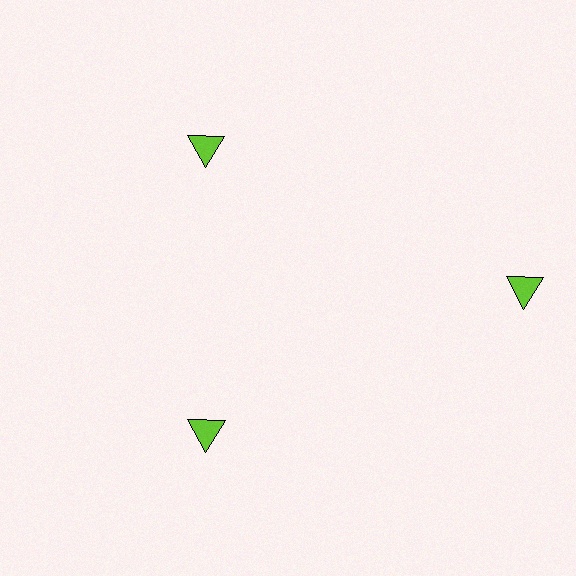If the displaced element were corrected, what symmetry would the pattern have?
It would have 3-fold rotational symmetry — the pattern would map onto itself every 120 degrees.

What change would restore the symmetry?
The symmetry would be restored by moving it inward, back onto the ring so that all 3 triangles sit at equal angles and equal distance from the center.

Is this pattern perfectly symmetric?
No. The 3 lime triangles are arranged in a ring, but one element near the 3 o'clock position is pushed outward from the center, breaking the 3-fold rotational symmetry.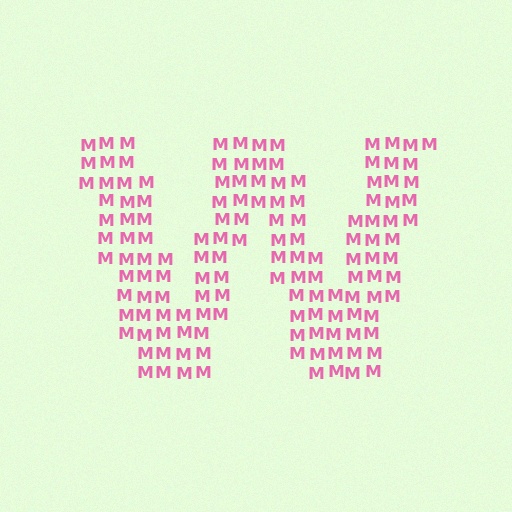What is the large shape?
The large shape is the letter W.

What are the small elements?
The small elements are letter M's.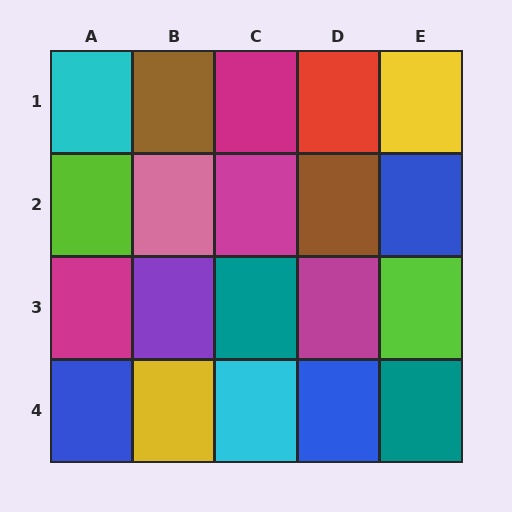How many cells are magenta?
4 cells are magenta.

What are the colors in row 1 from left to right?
Cyan, brown, magenta, red, yellow.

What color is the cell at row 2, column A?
Lime.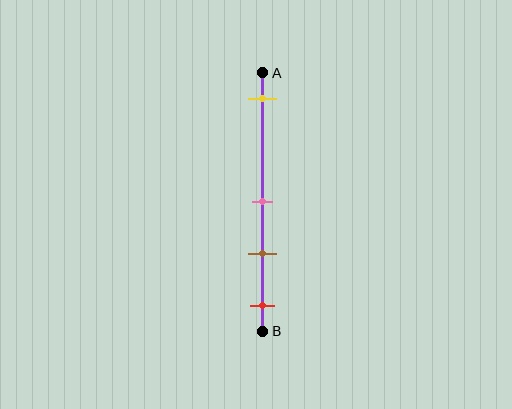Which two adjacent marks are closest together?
The pink and brown marks are the closest adjacent pair.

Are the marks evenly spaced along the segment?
No, the marks are not evenly spaced.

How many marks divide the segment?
There are 4 marks dividing the segment.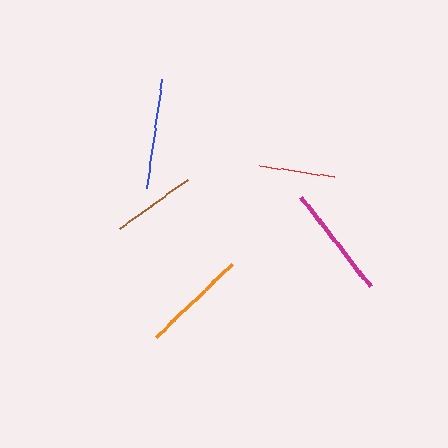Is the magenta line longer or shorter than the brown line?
The magenta line is longer than the brown line.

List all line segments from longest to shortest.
From longest to shortest: magenta, blue, orange, brown, red.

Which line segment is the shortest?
The red line is the shortest at approximately 76 pixels.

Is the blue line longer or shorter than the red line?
The blue line is longer than the red line.